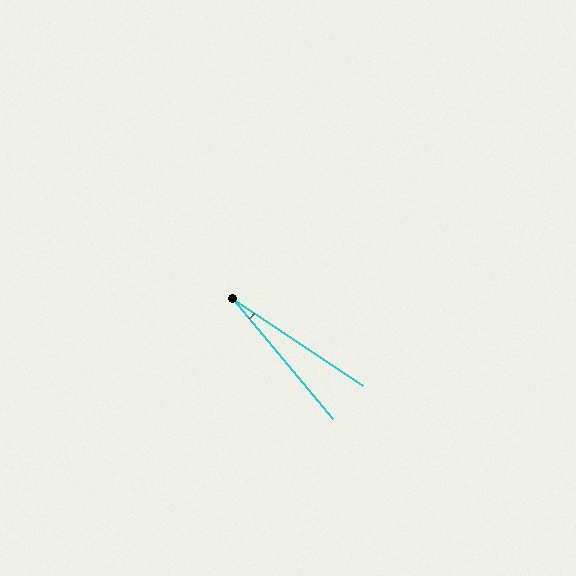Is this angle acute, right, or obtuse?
It is acute.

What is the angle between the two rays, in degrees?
Approximately 16 degrees.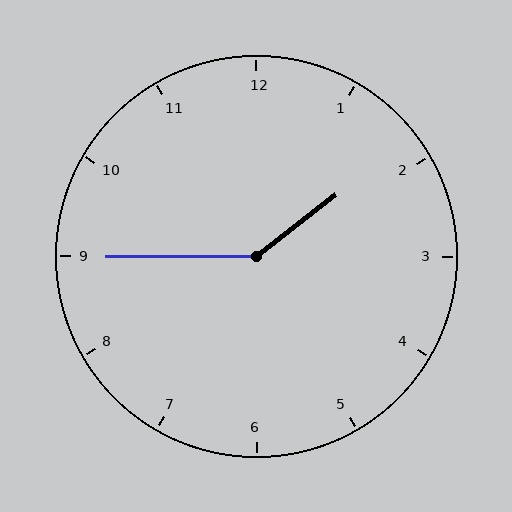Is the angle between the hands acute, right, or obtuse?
It is obtuse.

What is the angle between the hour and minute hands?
Approximately 142 degrees.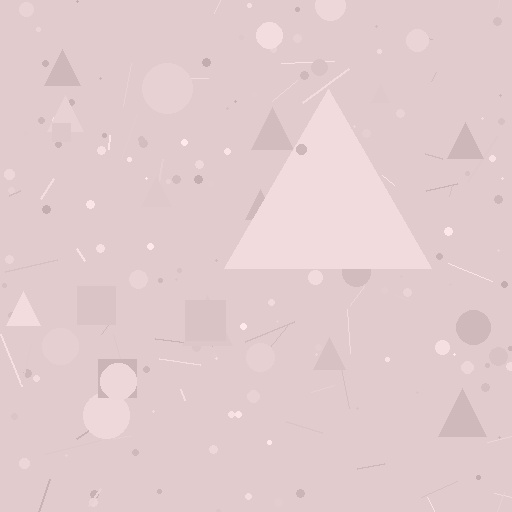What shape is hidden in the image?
A triangle is hidden in the image.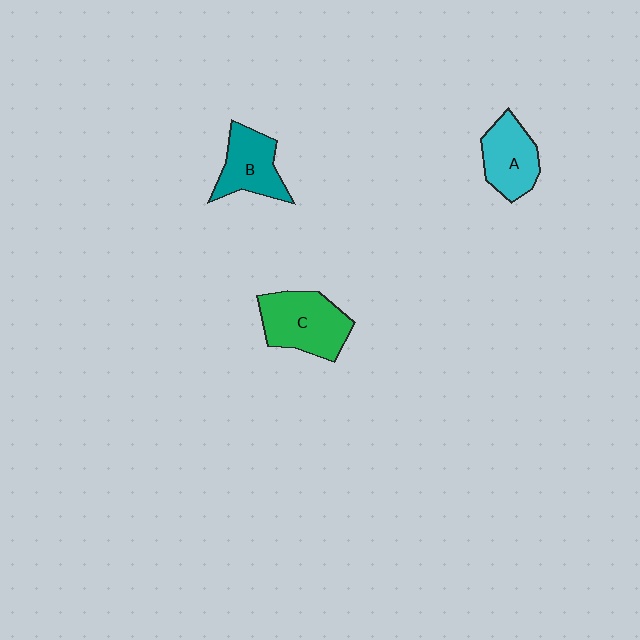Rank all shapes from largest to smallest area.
From largest to smallest: C (green), A (cyan), B (teal).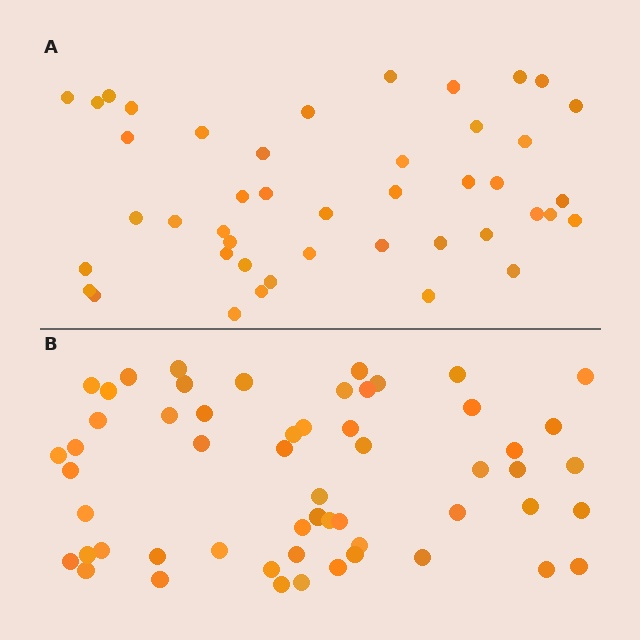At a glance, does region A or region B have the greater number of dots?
Region B (the bottom region) has more dots.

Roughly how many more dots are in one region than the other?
Region B has roughly 12 or so more dots than region A.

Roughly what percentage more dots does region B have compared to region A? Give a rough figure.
About 25% more.